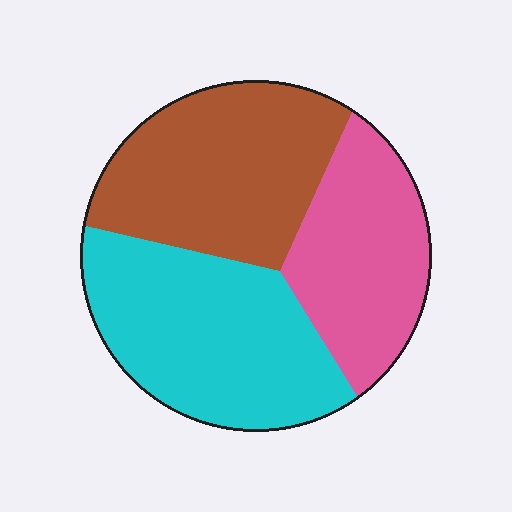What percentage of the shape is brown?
Brown takes up between a quarter and a half of the shape.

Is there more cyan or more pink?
Cyan.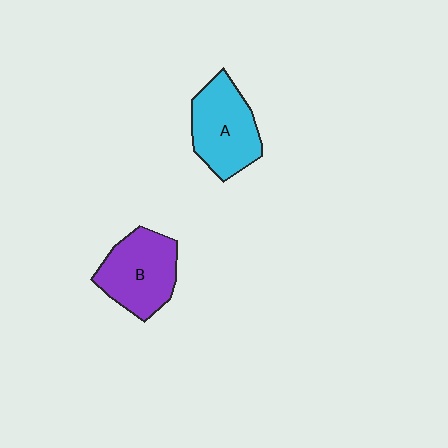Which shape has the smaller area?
Shape A (cyan).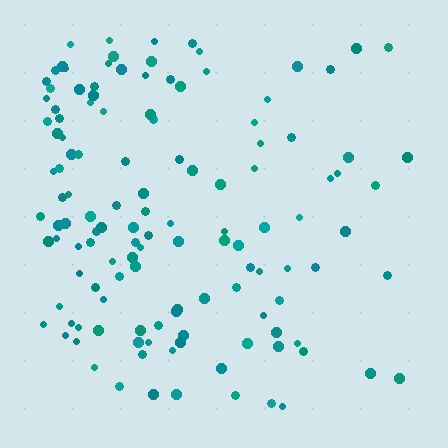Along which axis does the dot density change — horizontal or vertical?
Horizontal.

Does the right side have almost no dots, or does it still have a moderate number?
Still a moderate number, just noticeably fewer than the left.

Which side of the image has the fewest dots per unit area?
The right.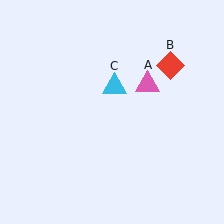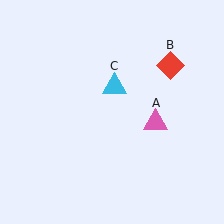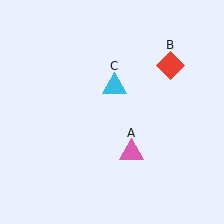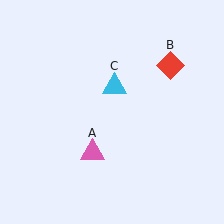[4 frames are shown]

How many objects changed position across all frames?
1 object changed position: pink triangle (object A).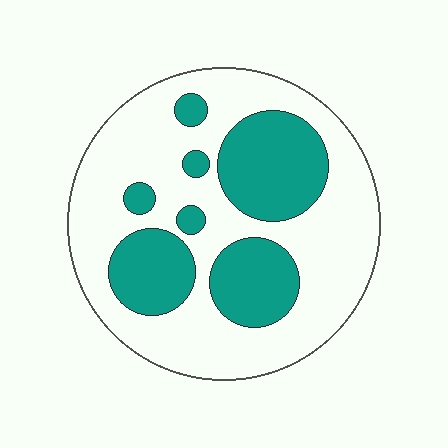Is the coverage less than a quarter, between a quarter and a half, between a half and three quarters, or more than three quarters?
Between a quarter and a half.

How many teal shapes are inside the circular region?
7.